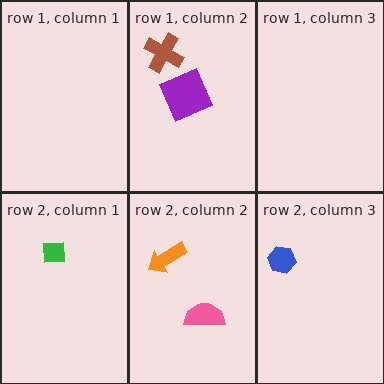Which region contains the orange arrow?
The row 2, column 2 region.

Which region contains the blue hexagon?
The row 2, column 3 region.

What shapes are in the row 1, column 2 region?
The brown cross, the purple square.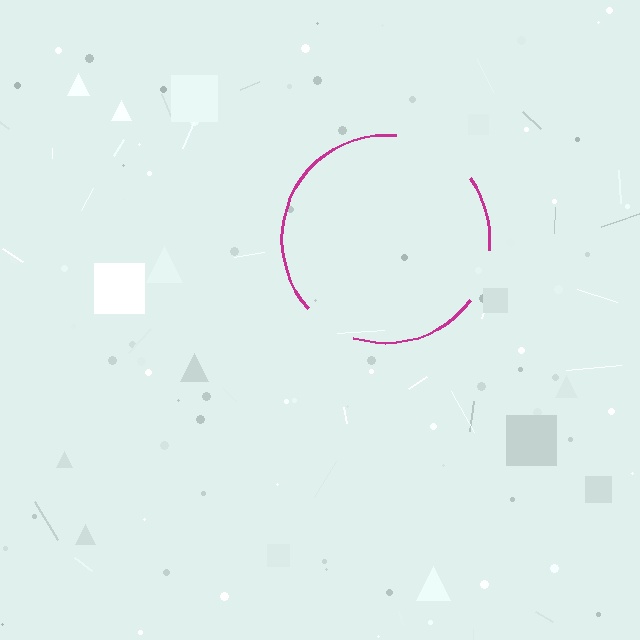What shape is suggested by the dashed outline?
The dashed outline suggests a circle.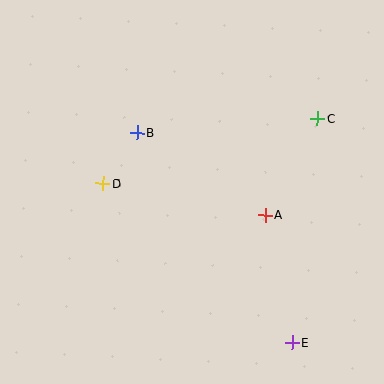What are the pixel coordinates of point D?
Point D is at (103, 183).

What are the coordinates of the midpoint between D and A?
The midpoint between D and A is at (184, 199).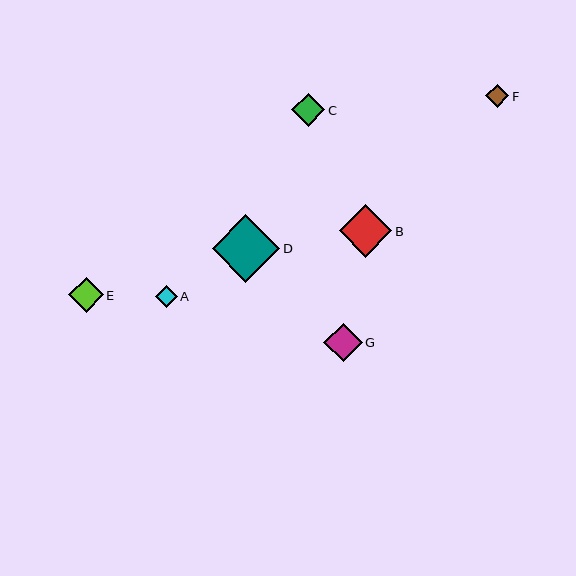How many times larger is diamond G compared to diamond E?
Diamond G is approximately 1.1 times the size of diamond E.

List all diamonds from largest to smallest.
From largest to smallest: D, B, G, E, C, F, A.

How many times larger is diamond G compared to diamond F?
Diamond G is approximately 1.6 times the size of diamond F.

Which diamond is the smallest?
Diamond A is the smallest with a size of approximately 21 pixels.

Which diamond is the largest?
Diamond D is the largest with a size of approximately 67 pixels.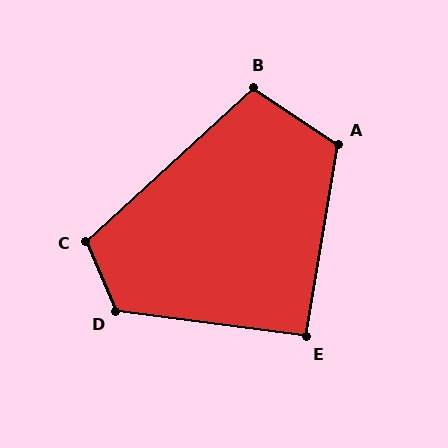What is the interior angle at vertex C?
Approximately 110 degrees (obtuse).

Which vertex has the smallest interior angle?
E, at approximately 92 degrees.